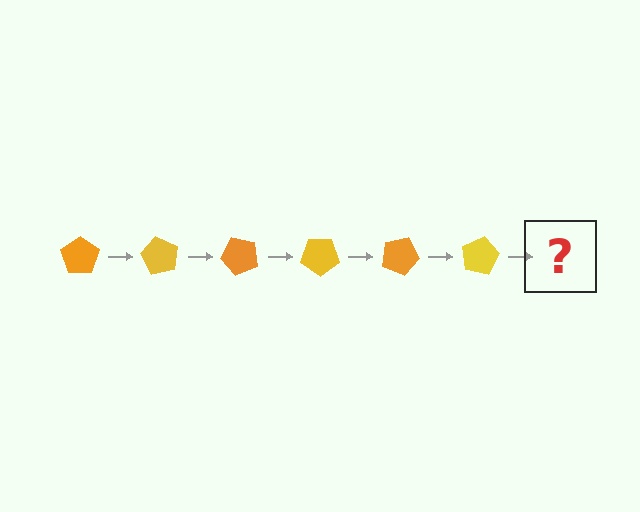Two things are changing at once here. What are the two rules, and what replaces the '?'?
The two rules are that it rotates 60 degrees each step and the color cycles through orange and yellow. The '?' should be an orange pentagon, rotated 360 degrees from the start.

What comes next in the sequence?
The next element should be an orange pentagon, rotated 360 degrees from the start.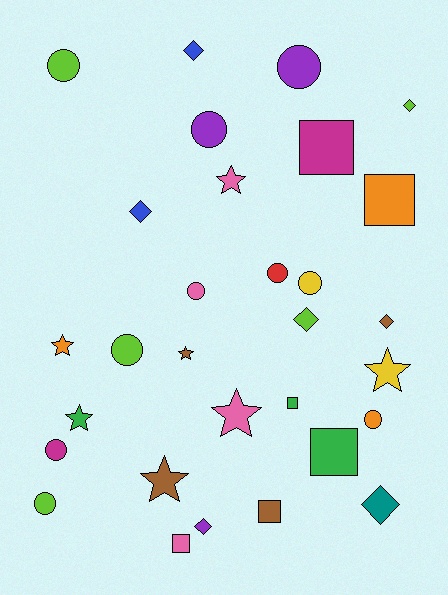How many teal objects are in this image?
There is 1 teal object.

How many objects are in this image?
There are 30 objects.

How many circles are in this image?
There are 10 circles.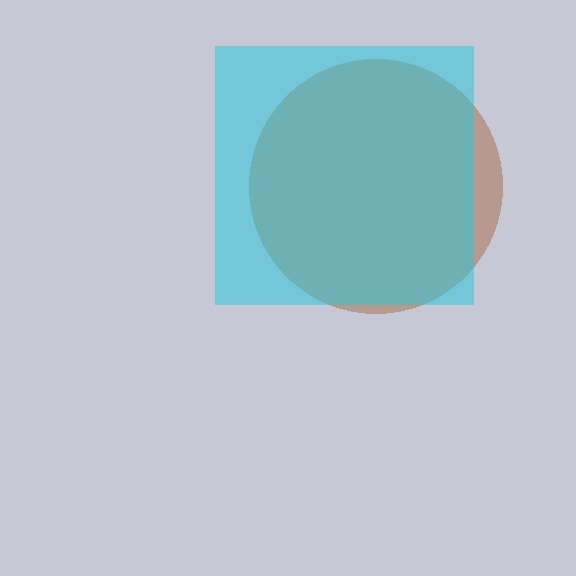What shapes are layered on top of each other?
The layered shapes are: a brown circle, a cyan square.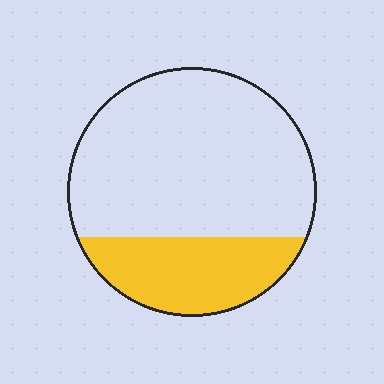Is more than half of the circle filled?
No.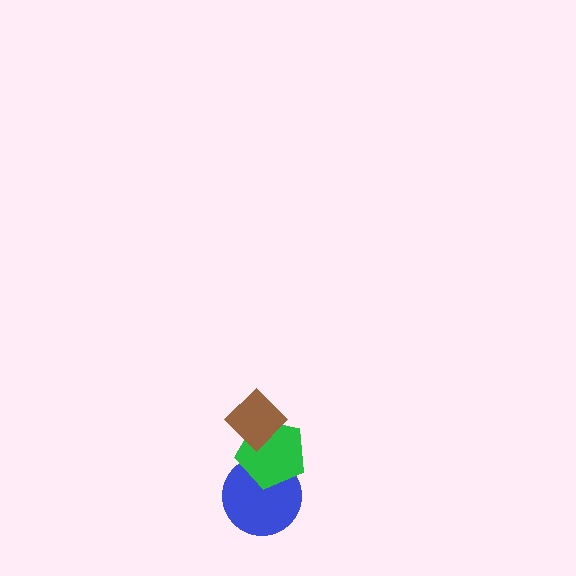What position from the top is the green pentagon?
The green pentagon is 2nd from the top.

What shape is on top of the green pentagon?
The brown diamond is on top of the green pentagon.